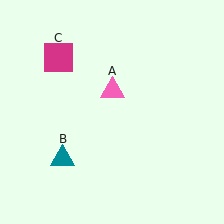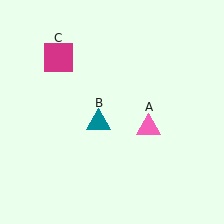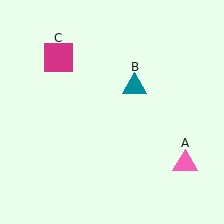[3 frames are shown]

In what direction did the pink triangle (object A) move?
The pink triangle (object A) moved down and to the right.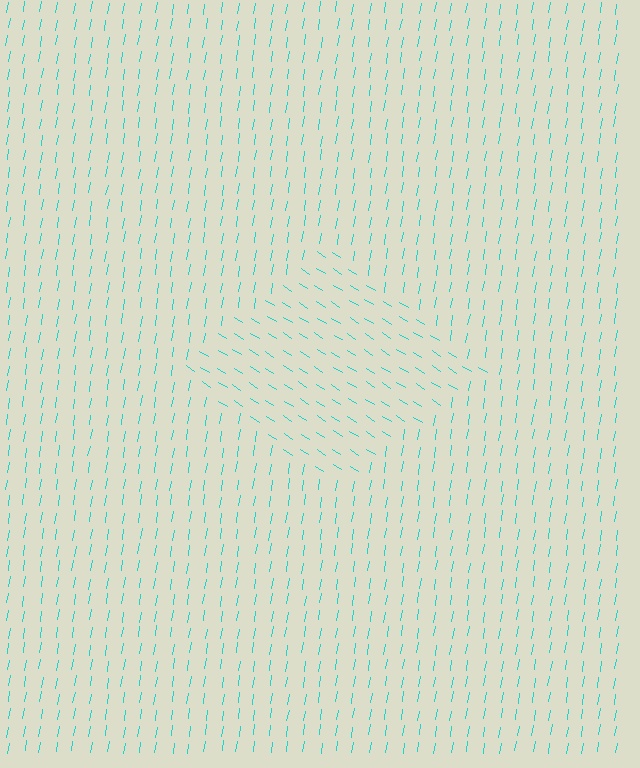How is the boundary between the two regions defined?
The boundary is defined purely by a change in line orientation (approximately 67 degrees difference). All lines are the same color and thickness.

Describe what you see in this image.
The image is filled with small cyan line segments. A diamond region in the image has lines oriented differently from the surrounding lines, creating a visible texture boundary.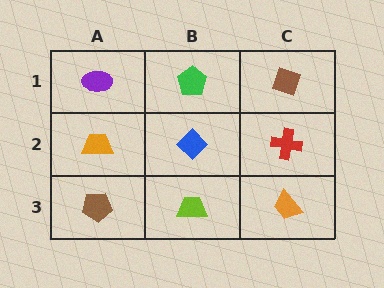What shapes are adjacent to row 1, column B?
A blue diamond (row 2, column B), a purple ellipse (row 1, column A), a brown diamond (row 1, column C).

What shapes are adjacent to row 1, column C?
A red cross (row 2, column C), a green pentagon (row 1, column B).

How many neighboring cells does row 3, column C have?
2.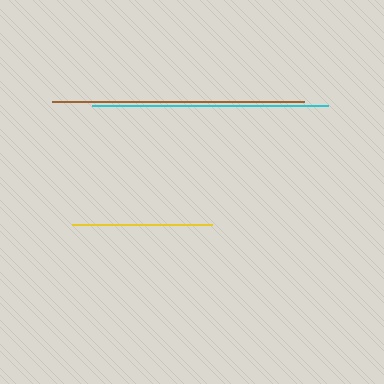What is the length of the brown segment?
The brown segment is approximately 252 pixels long.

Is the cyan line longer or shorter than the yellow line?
The cyan line is longer than the yellow line.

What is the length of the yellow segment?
The yellow segment is approximately 140 pixels long.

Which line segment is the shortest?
The yellow line is the shortest at approximately 140 pixels.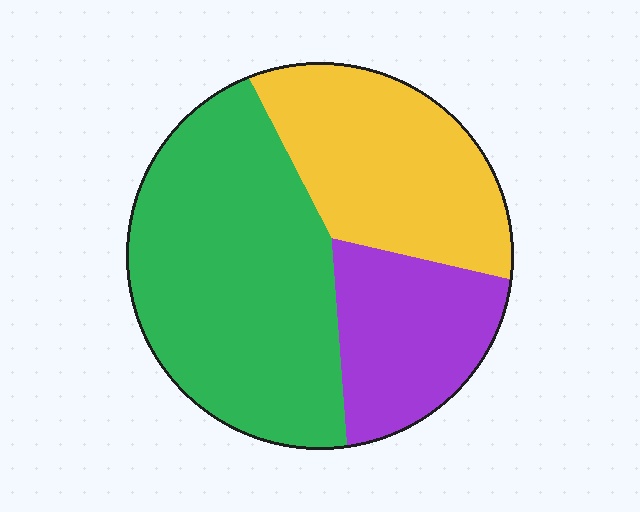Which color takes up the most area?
Green, at roughly 50%.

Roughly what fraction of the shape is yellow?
Yellow takes up about one third (1/3) of the shape.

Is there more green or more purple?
Green.